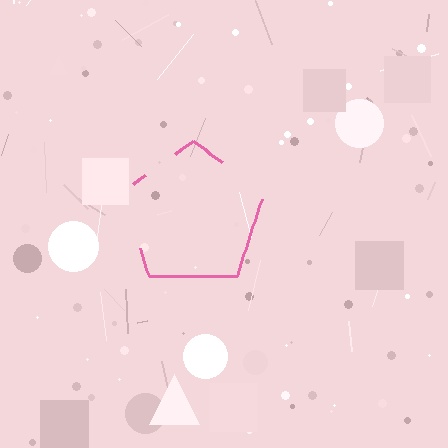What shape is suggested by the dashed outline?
The dashed outline suggests a pentagon.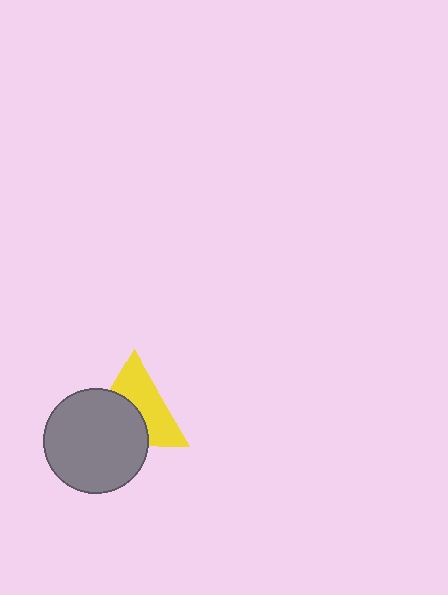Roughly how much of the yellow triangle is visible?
About half of it is visible (roughly 53%).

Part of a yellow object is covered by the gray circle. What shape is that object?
It is a triangle.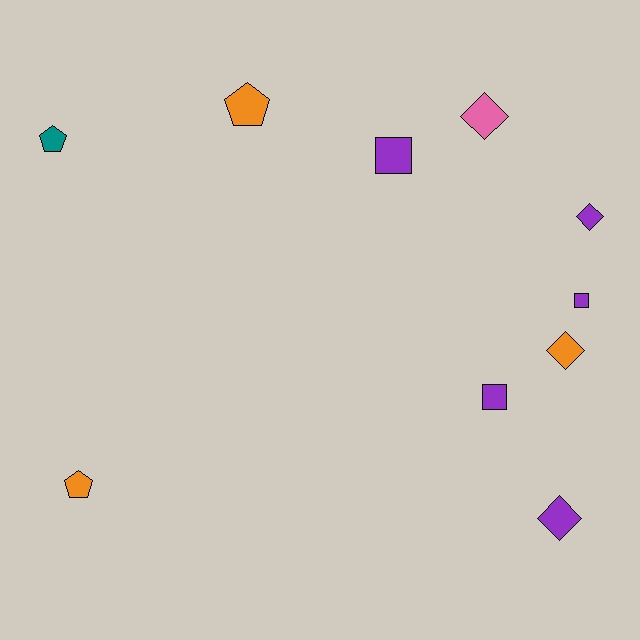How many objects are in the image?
There are 10 objects.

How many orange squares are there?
There are no orange squares.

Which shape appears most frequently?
Diamond, with 4 objects.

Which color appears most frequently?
Purple, with 5 objects.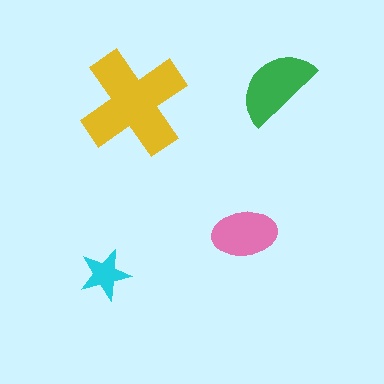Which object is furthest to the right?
The green semicircle is rightmost.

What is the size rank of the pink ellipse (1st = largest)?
3rd.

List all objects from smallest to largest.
The cyan star, the pink ellipse, the green semicircle, the yellow cross.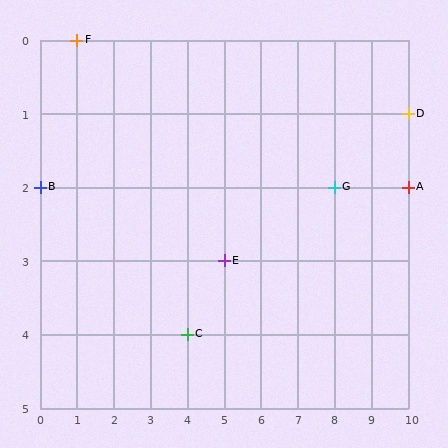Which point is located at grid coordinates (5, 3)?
Point E is at (5, 3).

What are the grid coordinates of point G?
Point G is at grid coordinates (8, 2).